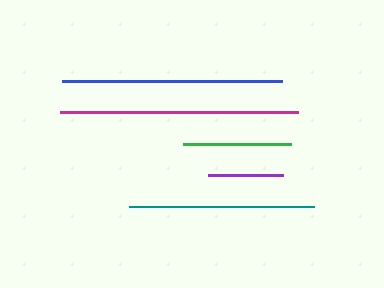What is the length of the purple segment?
The purple segment is approximately 76 pixels long.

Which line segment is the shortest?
The purple line is the shortest at approximately 76 pixels.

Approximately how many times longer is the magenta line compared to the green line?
The magenta line is approximately 2.2 times the length of the green line.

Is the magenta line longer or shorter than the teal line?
The magenta line is longer than the teal line.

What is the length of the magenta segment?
The magenta segment is approximately 238 pixels long.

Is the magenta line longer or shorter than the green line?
The magenta line is longer than the green line.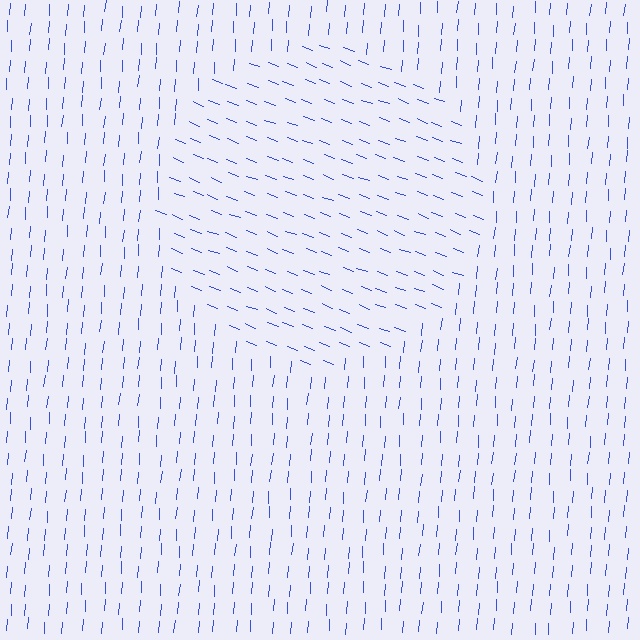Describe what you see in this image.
The image is filled with small blue line segments. A circle region in the image has lines oriented differently from the surrounding lines, creating a visible texture boundary.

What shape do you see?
I see a circle.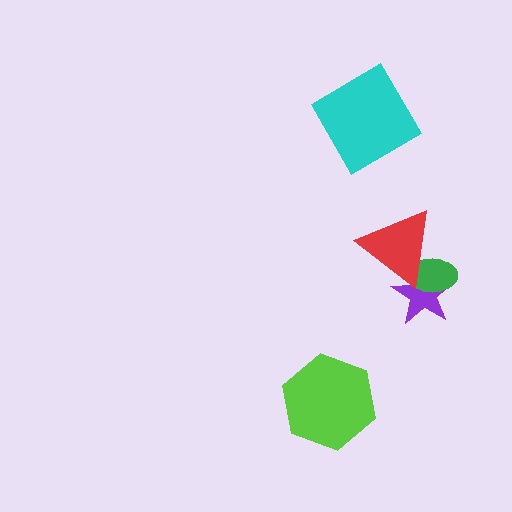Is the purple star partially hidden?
Yes, it is partially covered by another shape.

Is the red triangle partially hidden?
No, no other shape covers it.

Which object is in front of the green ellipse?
The red triangle is in front of the green ellipse.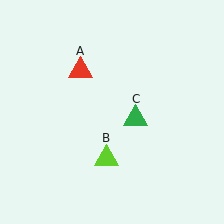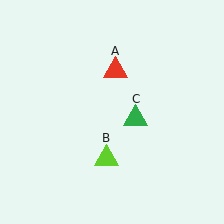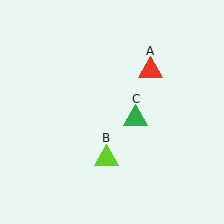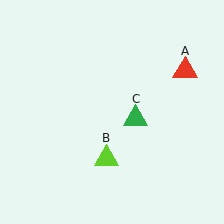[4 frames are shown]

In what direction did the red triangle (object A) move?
The red triangle (object A) moved right.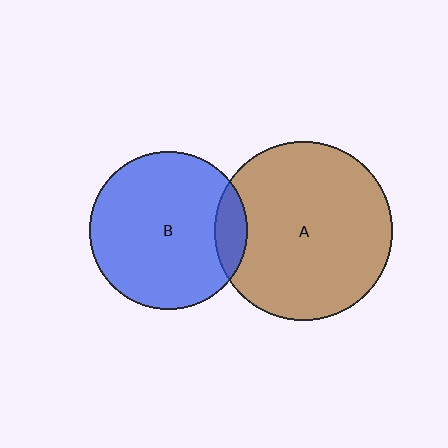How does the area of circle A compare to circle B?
Approximately 1.3 times.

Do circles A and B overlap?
Yes.